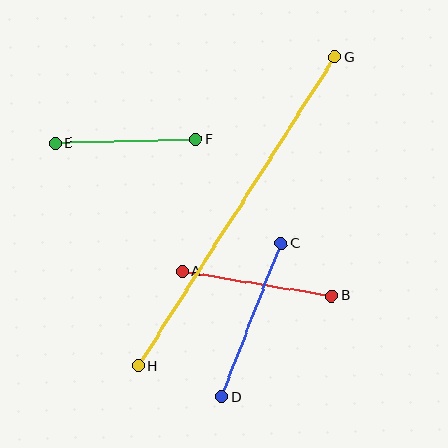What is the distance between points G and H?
The distance is approximately 366 pixels.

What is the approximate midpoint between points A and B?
The midpoint is at approximately (257, 283) pixels.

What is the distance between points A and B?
The distance is approximately 151 pixels.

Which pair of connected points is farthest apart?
Points G and H are farthest apart.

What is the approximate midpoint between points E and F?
The midpoint is at approximately (126, 141) pixels.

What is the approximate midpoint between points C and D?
The midpoint is at approximately (251, 320) pixels.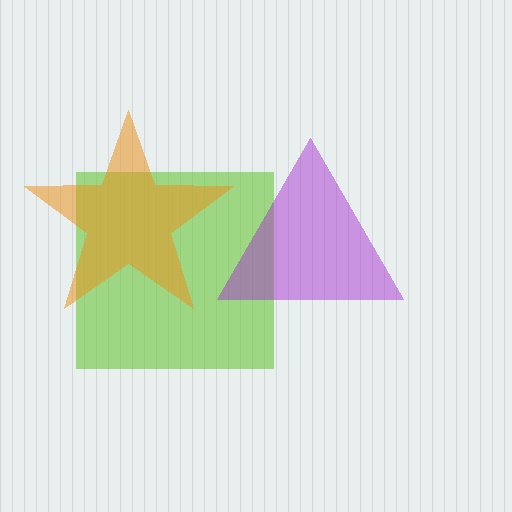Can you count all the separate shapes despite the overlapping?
Yes, there are 3 separate shapes.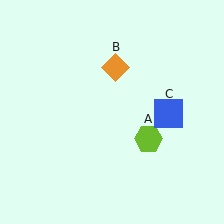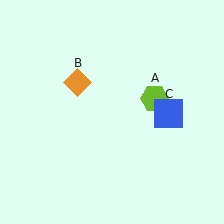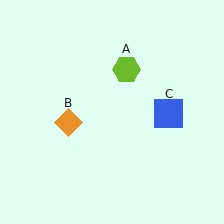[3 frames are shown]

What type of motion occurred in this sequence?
The lime hexagon (object A), orange diamond (object B) rotated counterclockwise around the center of the scene.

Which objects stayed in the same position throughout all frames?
Blue square (object C) remained stationary.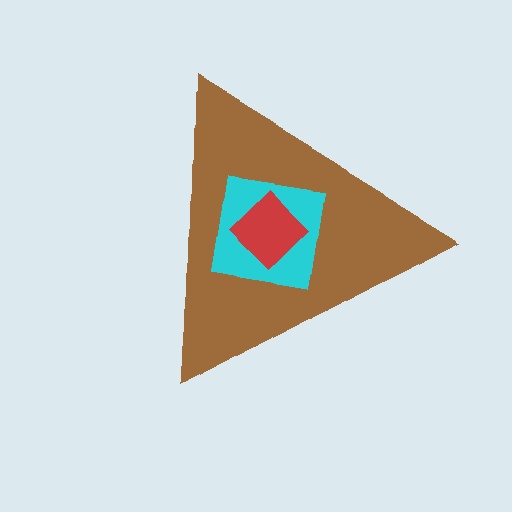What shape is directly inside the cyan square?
The red diamond.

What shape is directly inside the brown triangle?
The cyan square.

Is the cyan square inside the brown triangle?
Yes.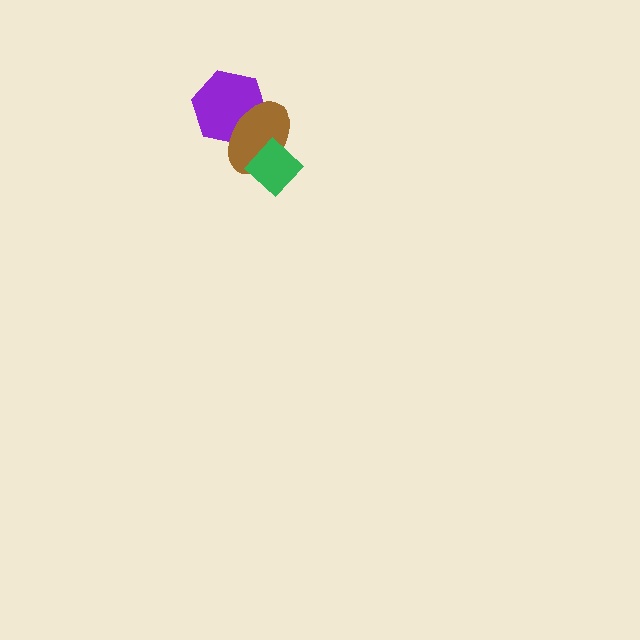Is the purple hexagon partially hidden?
Yes, it is partially covered by another shape.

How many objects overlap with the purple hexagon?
1 object overlaps with the purple hexagon.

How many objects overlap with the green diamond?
1 object overlaps with the green diamond.